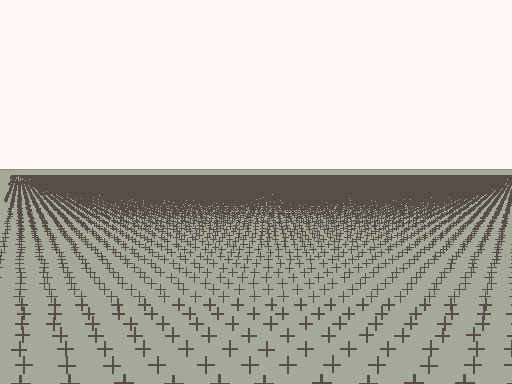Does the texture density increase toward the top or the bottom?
Density increases toward the top.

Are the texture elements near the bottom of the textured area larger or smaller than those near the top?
Larger. Near the bottom, elements are closer to the viewer and appear at a bigger on-screen size.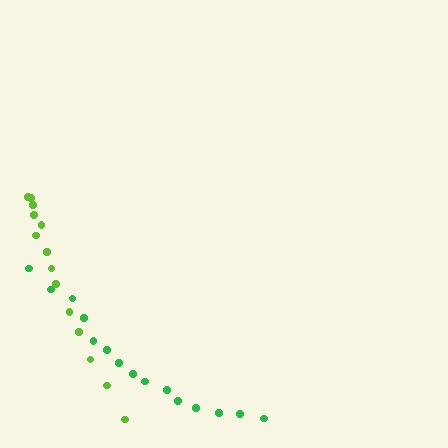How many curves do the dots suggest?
There are 2 distinct paths.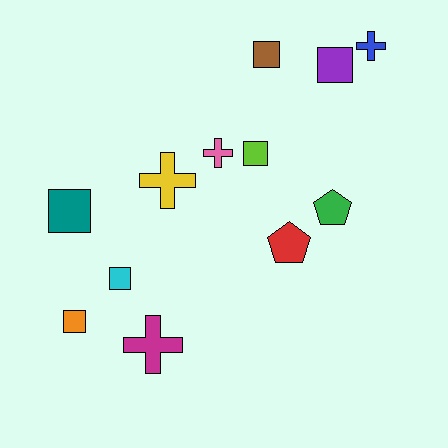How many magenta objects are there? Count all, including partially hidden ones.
There is 1 magenta object.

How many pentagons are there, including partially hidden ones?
There are 2 pentagons.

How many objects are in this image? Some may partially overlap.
There are 12 objects.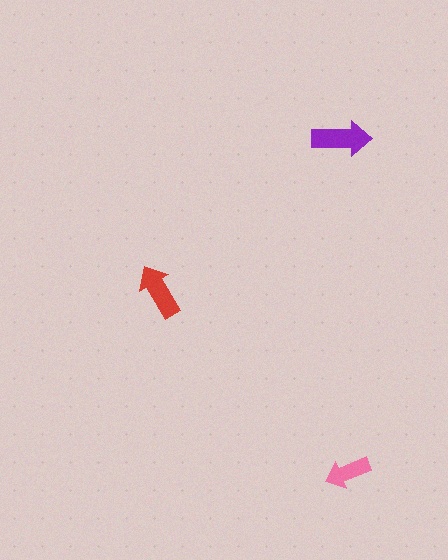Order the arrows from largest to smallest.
the purple one, the red one, the pink one.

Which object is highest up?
The purple arrow is topmost.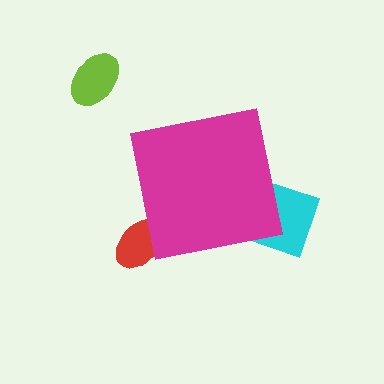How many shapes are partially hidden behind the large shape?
2 shapes are partially hidden.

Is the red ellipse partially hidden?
Yes, the red ellipse is partially hidden behind the magenta square.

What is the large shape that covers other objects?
A magenta square.